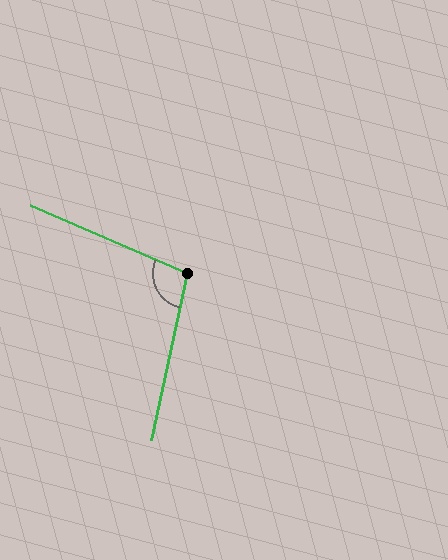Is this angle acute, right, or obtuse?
It is obtuse.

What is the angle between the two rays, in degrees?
Approximately 101 degrees.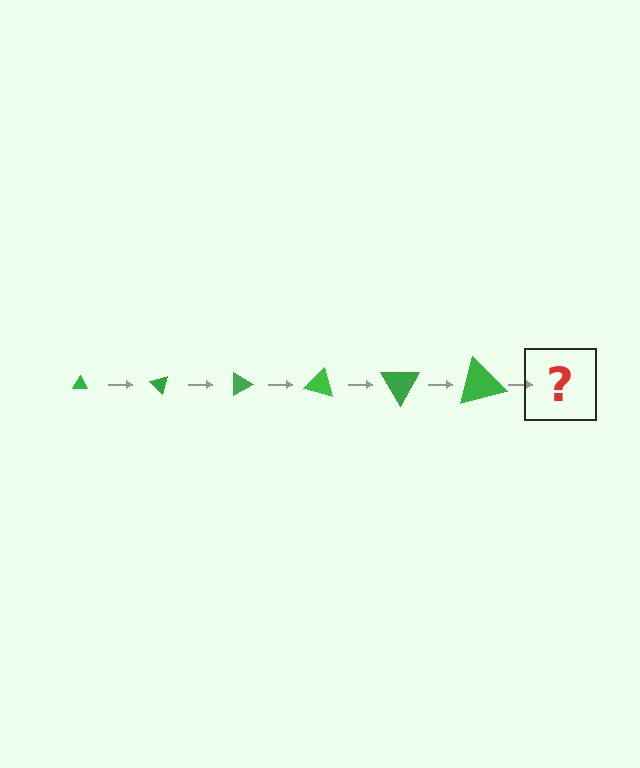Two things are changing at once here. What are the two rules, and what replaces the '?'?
The two rules are that the triangle grows larger each step and it rotates 45 degrees each step. The '?' should be a triangle, larger than the previous one and rotated 270 degrees from the start.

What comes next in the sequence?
The next element should be a triangle, larger than the previous one and rotated 270 degrees from the start.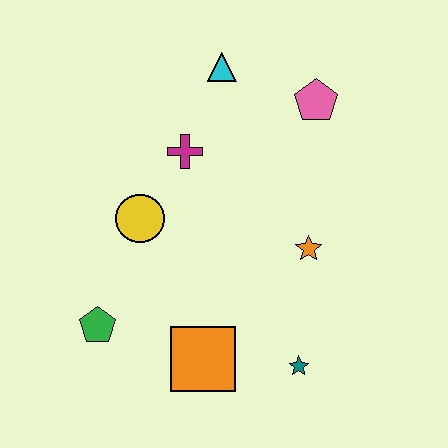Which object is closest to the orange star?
The teal star is closest to the orange star.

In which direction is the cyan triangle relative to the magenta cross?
The cyan triangle is above the magenta cross.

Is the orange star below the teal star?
No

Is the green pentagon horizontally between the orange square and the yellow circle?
No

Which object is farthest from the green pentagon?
The pink pentagon is farthest from the green pentagon.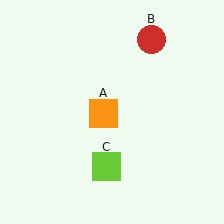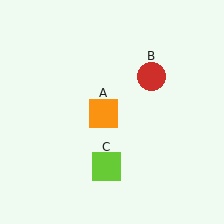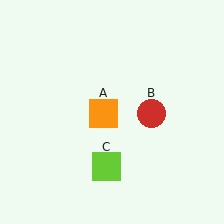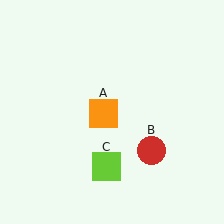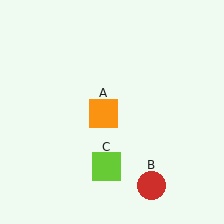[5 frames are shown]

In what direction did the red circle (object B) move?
The red circle (object B) moved down.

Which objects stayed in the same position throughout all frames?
Orange square (object A) and lime square (object C) remained stationary.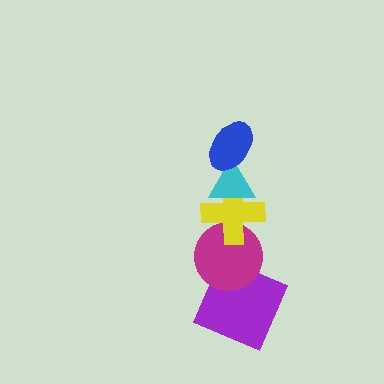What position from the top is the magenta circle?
The magenta circle is 4th from the top.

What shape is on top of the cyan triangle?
The blue ellipse is on top of the cyan triangle.